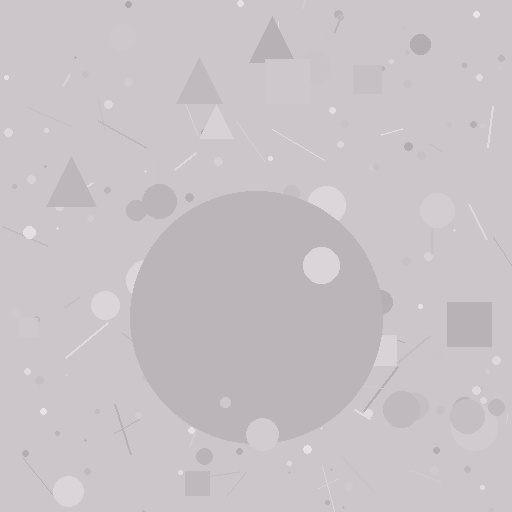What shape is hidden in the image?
A circle is hidden in the image.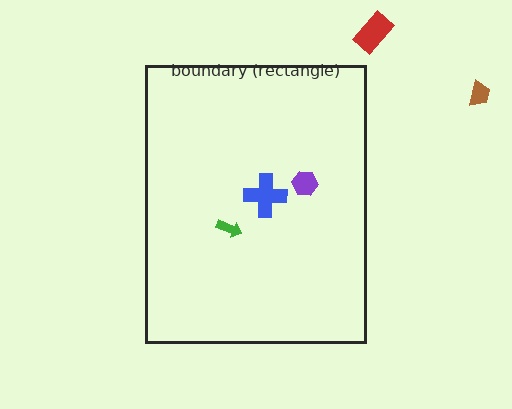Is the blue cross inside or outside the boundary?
Inside.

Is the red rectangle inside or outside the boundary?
Outside.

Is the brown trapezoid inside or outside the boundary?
Outside.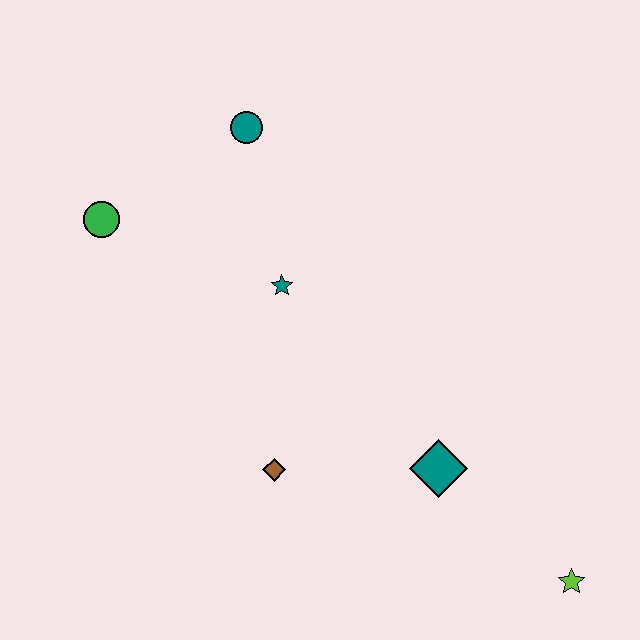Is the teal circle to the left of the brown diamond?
Yes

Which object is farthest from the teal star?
The lime star is farthest from the teal star.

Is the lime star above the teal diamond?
No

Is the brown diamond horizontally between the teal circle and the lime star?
Yes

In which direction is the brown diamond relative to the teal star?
The brown diamond is below the teal star.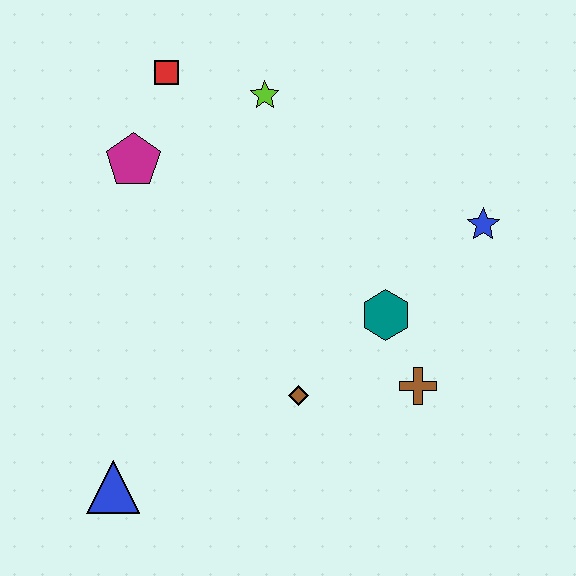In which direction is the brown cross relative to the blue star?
The brown cross is below the blue star.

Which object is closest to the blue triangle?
The brown diamond is closest to the blue triangle.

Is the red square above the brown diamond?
Yes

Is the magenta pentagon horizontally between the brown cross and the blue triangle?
Yes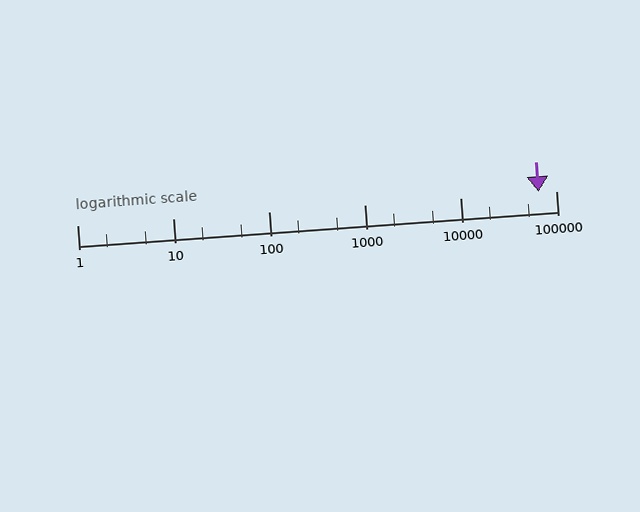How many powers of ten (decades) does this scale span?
The scale spans 5 decades, from 1 to 100000.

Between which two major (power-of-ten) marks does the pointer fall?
The pointer is between 10000 and 100000.